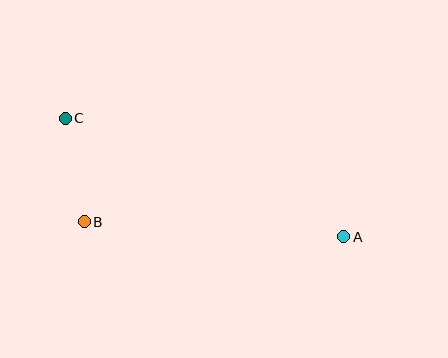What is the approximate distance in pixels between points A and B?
The distance between A and B is approximately 260 pixels.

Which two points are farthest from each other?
Points A and C are farthest from each other.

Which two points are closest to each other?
Points B and C are closest to each other.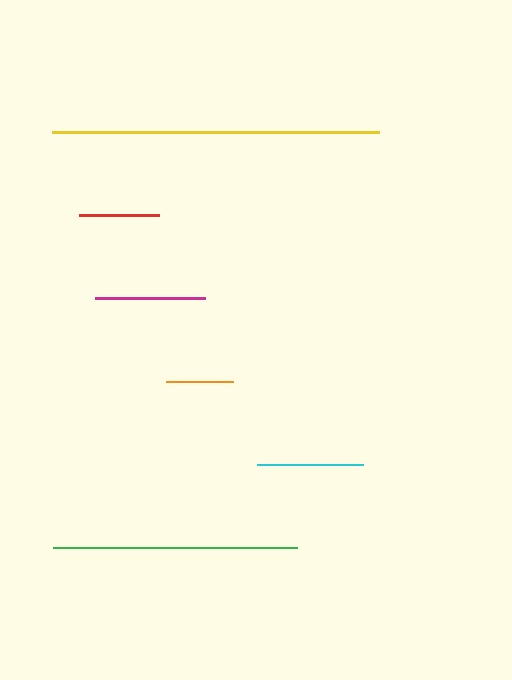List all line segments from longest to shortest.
From longest to shortest: yellow, green, magenta, cyan, red, orange.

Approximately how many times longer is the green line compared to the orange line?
The green line is approximately 3.6 times the length of the orange line.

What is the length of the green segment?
The green segment is approximately 244 pixels long.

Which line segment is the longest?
The yellow line is the longest at approximately 327 pixels.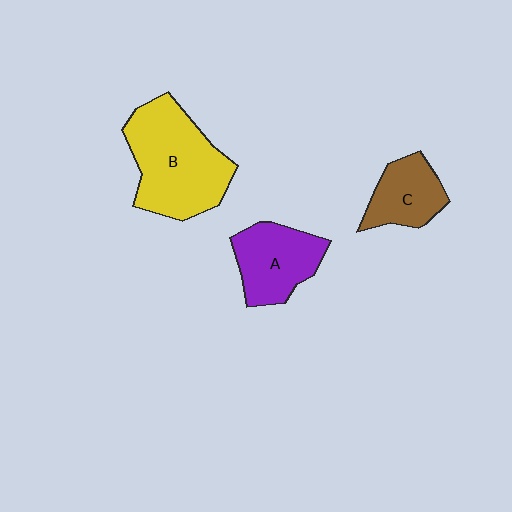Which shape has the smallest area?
Shape C (brown).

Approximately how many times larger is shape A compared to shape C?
Approximately 1.3 times.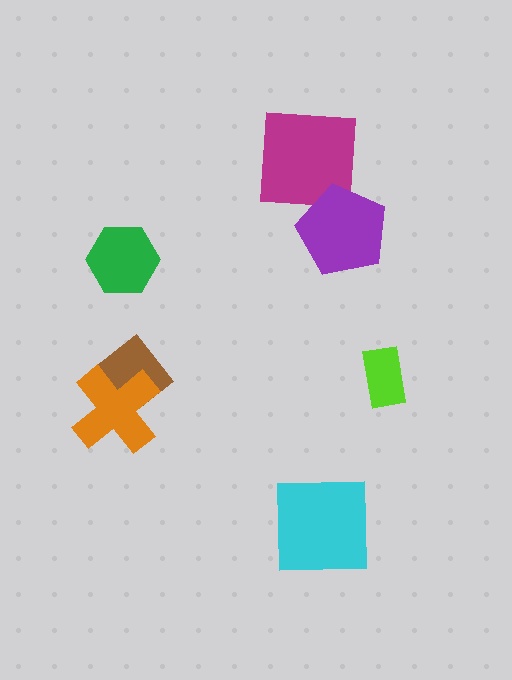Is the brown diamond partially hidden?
Yes, it is partially covered by another shape.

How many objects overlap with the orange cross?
1 object overlaps with the orange cross.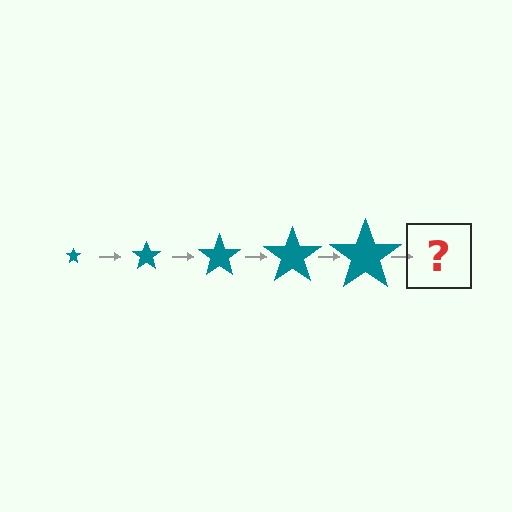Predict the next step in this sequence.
The next step is a teal star, larger than the previous one.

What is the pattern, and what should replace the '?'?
The pattern is that the star gets progressively larger each step. The '?' should be a teal star, larger than the previous one.